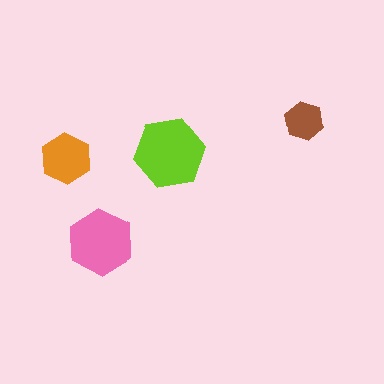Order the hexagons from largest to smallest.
the lime one, the pink one, the orange one, the brown one.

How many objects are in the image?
There are 4 objects in the image.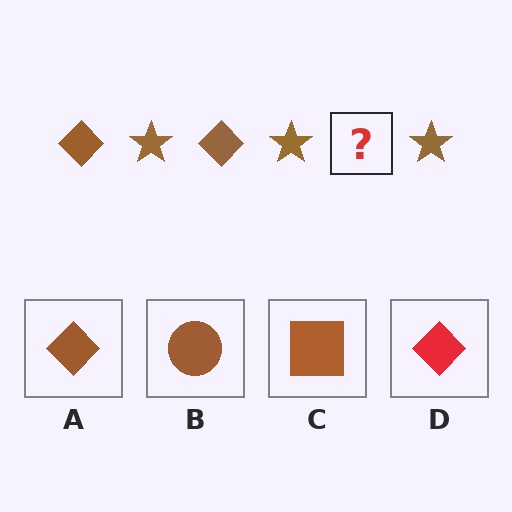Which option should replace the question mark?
Option A.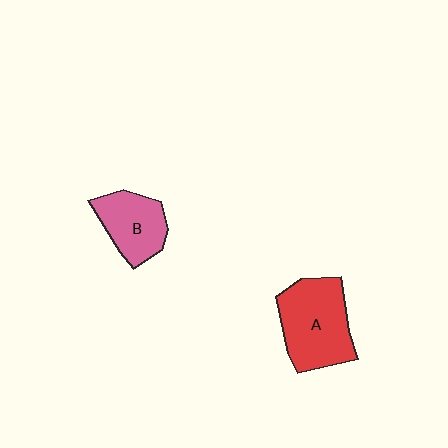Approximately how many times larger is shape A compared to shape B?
Approximately 1.5 times.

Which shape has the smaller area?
Shape B (pink).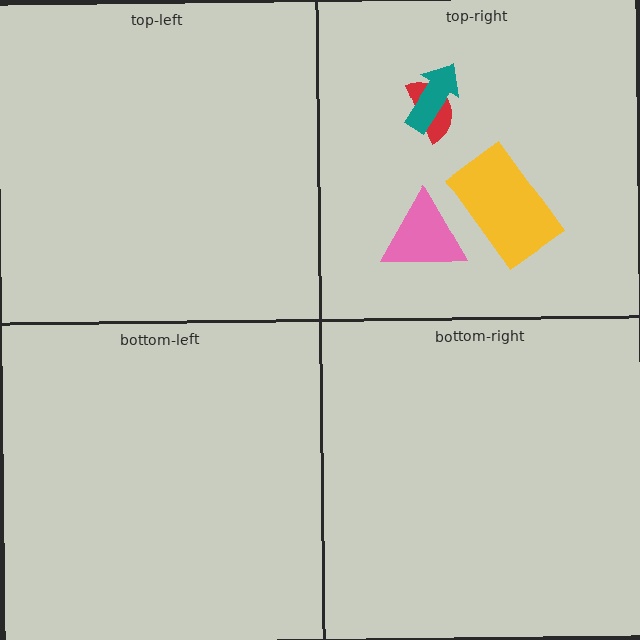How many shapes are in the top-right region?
4.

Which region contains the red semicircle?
The top-right region.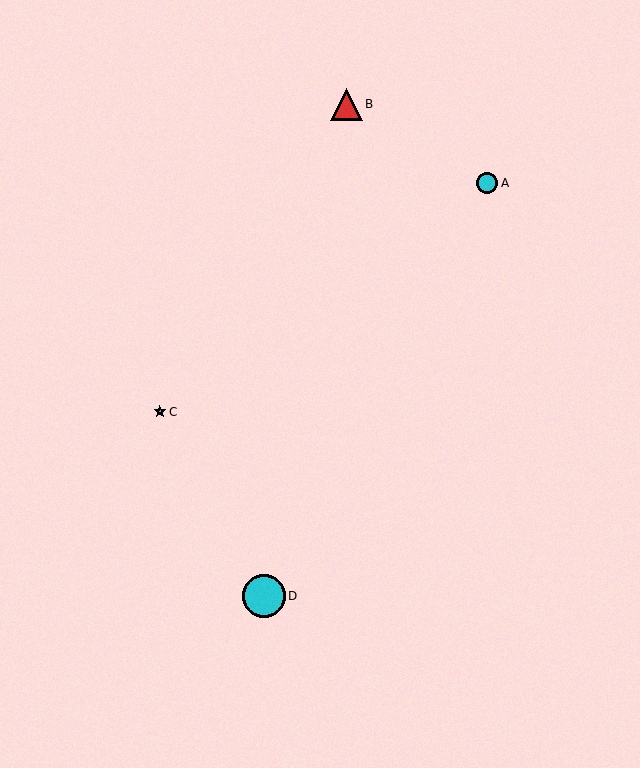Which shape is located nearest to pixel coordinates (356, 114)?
The red triangle (labeled B) at (346, 104) is nearest to that location.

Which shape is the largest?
The cyan circle (labeled D) is the largest.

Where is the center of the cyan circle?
The center of the cyan circle is at (264, 596).